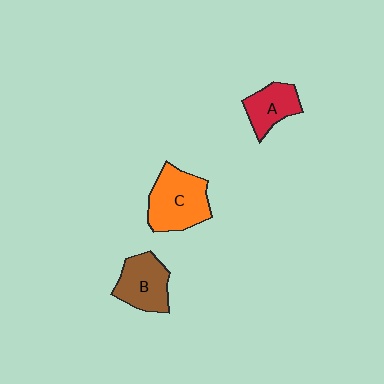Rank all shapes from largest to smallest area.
From largest to smallest: C (orange), B (brown), A (red).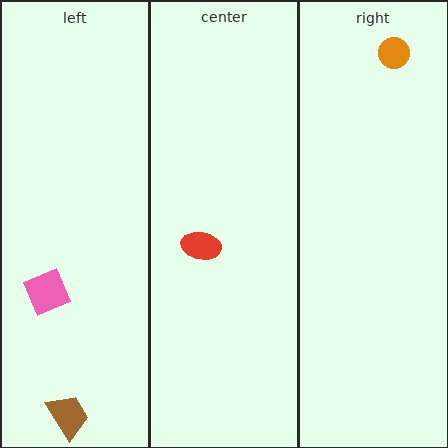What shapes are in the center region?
The red ellipse.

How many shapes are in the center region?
1.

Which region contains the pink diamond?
The left region.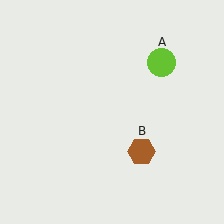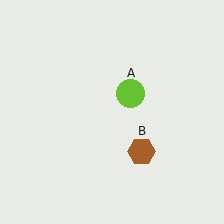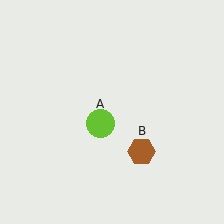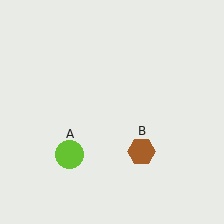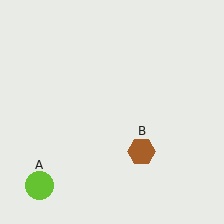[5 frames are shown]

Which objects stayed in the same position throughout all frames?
Brown hexagon (object B) remained stationary.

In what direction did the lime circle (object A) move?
The lime circle (object A) moved down and to the left.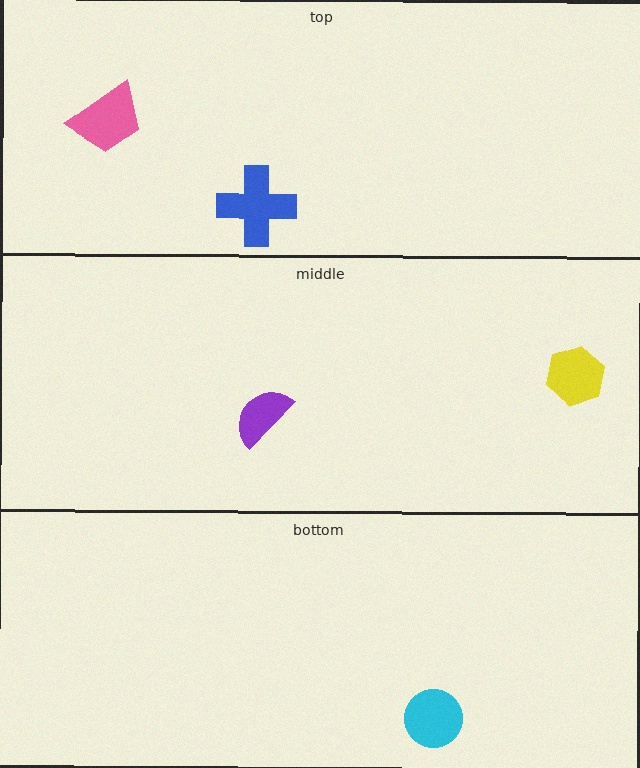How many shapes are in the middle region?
2.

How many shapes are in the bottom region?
1.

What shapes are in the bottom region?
The cyan circle.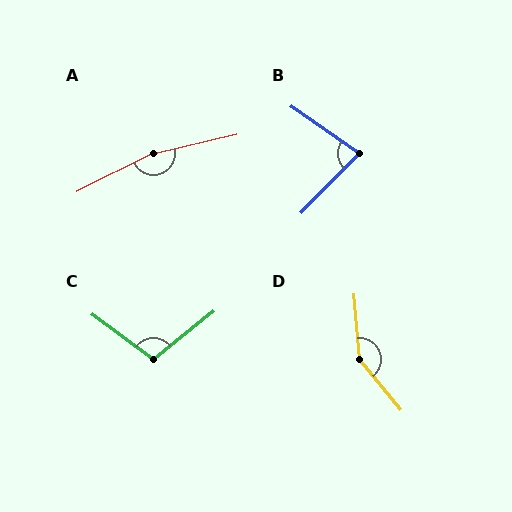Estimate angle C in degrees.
Approximately 105 degrees.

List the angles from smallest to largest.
B (80°), C (105°), D (145°), A (167°).